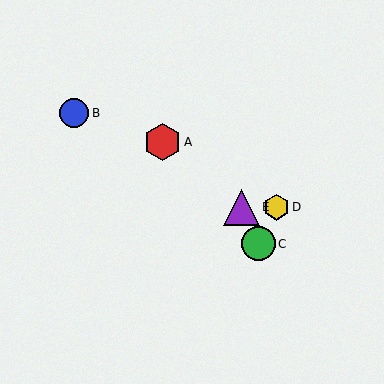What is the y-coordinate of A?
Object A is at y≈142.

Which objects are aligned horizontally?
Objects D, E are aligned horizontally.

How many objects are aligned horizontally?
2 objects (D, E) are aligned horizontally.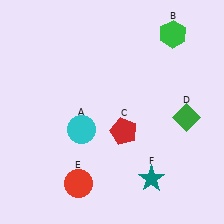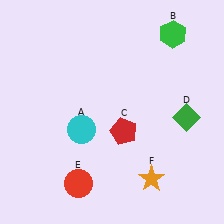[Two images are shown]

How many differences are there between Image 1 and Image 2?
There is 1 difference between the two images.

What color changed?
The star (F) changed from teal in Image 1 to orange in Image 2.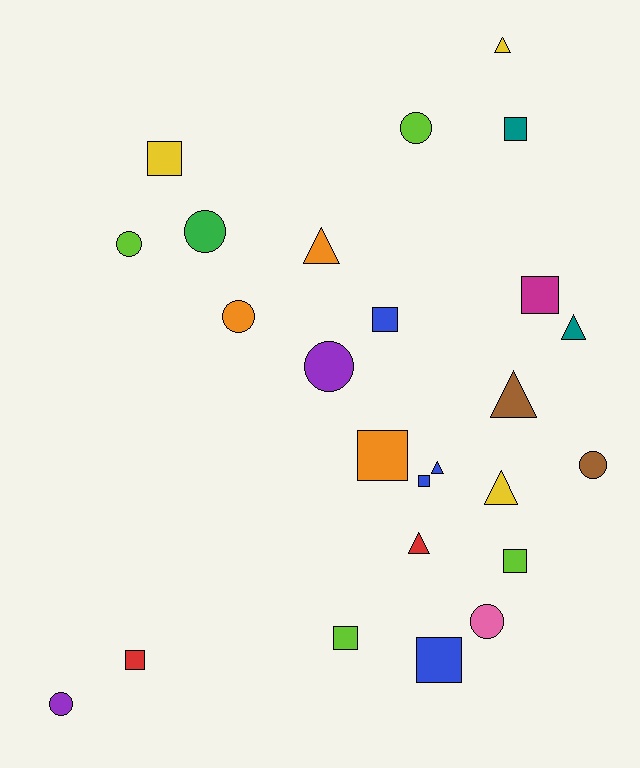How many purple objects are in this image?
There are 2 purple objects.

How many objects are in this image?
There are 25 objects.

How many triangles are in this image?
There are 7 triangles.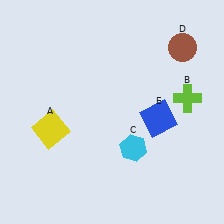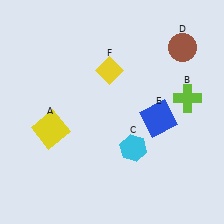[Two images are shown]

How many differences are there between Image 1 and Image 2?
There is 1 difference between the two images.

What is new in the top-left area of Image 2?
A yellow diamond (F) was added in the top-left area of Image 2.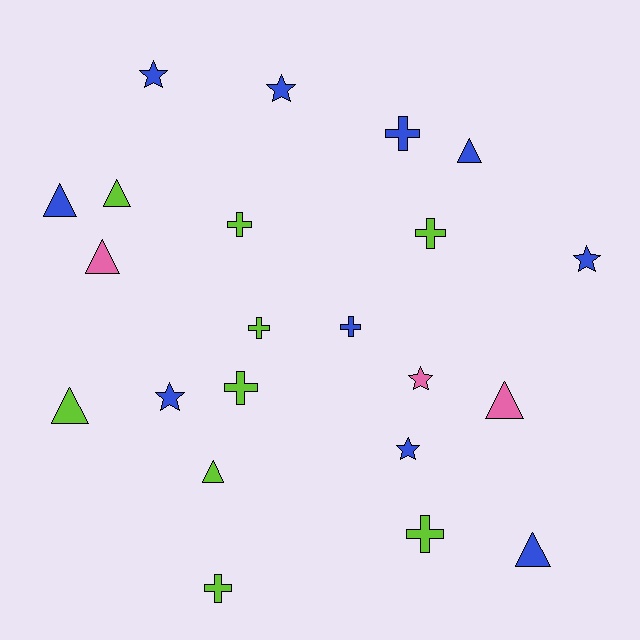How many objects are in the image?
There are 22 objects.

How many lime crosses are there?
There are 6 lime crosses.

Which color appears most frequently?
Blue, with 10 objects.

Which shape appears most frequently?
Cross, with 8 objects.